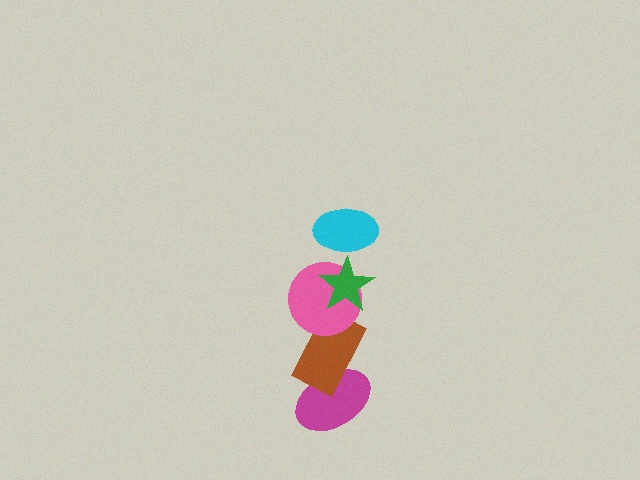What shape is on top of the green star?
The cyan ellipse is on top of the green star.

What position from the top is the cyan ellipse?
The cyan ellipse is 1st from the top.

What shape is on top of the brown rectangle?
The pink circle is on top of the brown rectangle.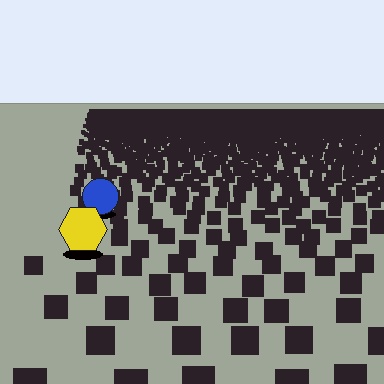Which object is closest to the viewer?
The yellow hexagon is closest. The texture marks near it are larger and more spread out.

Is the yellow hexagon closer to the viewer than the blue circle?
Yes. The yellow hexagon is closer — you can tell from the texture gradient: the ground texture is coarser near it.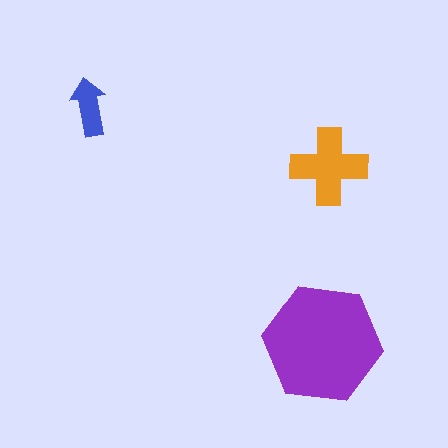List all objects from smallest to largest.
The blue arrow, the orange cross, the purple hexagon.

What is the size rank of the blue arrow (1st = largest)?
3rd.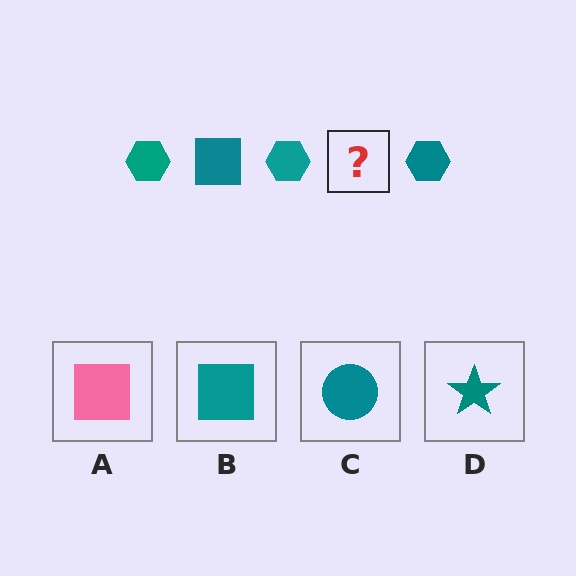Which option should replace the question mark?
Option B.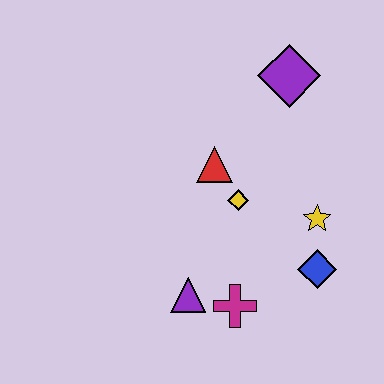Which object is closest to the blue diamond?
The yellow star is closest to the blue diamond.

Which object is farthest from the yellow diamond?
The purple diamond is farthest from the yellow diamond.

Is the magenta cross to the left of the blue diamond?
Yes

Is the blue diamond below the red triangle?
Yes